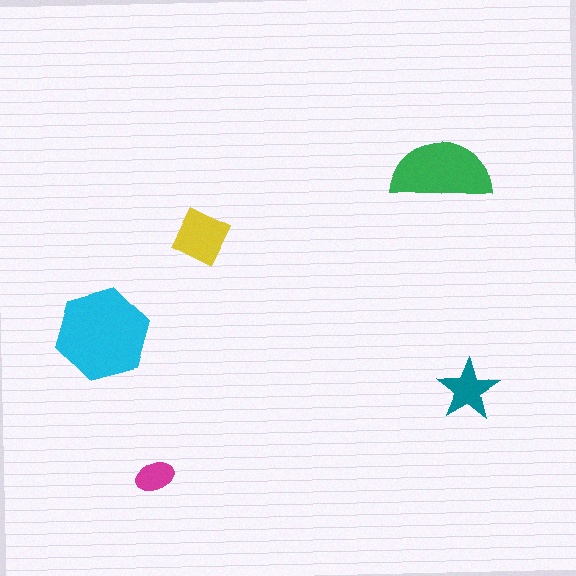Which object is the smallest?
The magenta ellipse.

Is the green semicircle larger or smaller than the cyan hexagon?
Smaller.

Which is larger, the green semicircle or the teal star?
The green semicircle.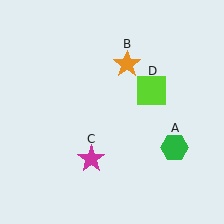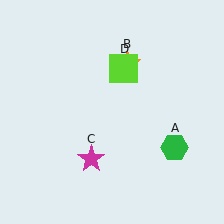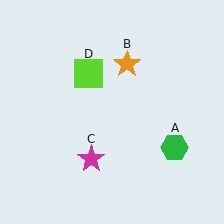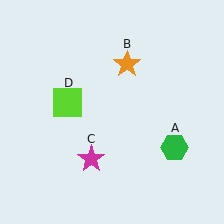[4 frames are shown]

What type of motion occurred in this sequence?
The lime square (object D) rotated counterclockwise around the center of the scene.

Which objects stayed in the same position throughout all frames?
Green hexagon (object A) and orange star (object B) and magenta star (object C) remained stationary.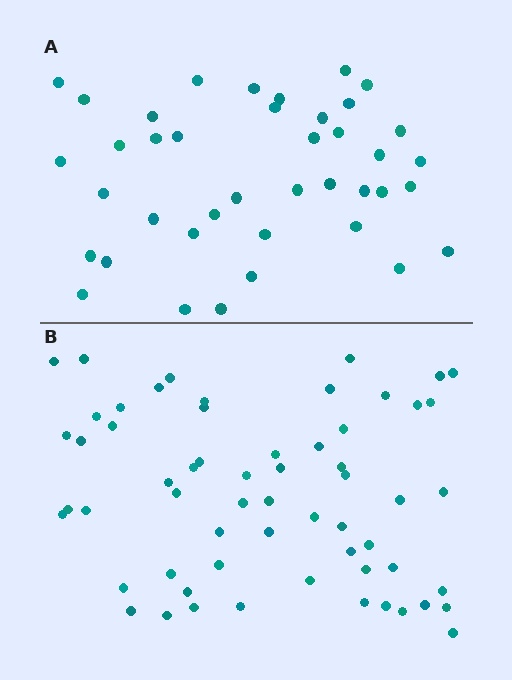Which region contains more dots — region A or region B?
Region B (the bottom region) has more dots.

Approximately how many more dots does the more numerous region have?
Region B has approximately 20 more dots than region A.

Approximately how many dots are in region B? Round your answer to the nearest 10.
About 60 dots.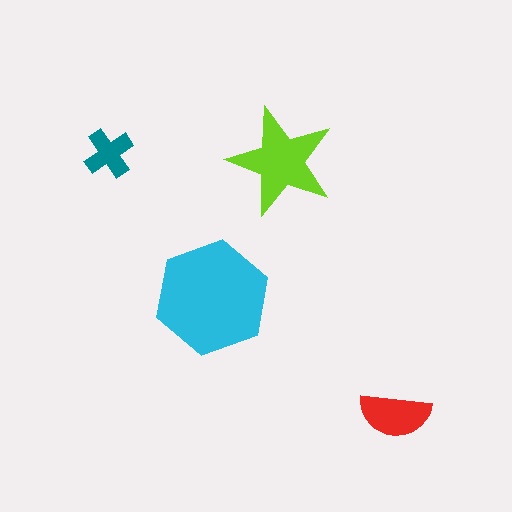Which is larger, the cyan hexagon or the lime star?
The cyan hexagon.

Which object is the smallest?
The teal cross.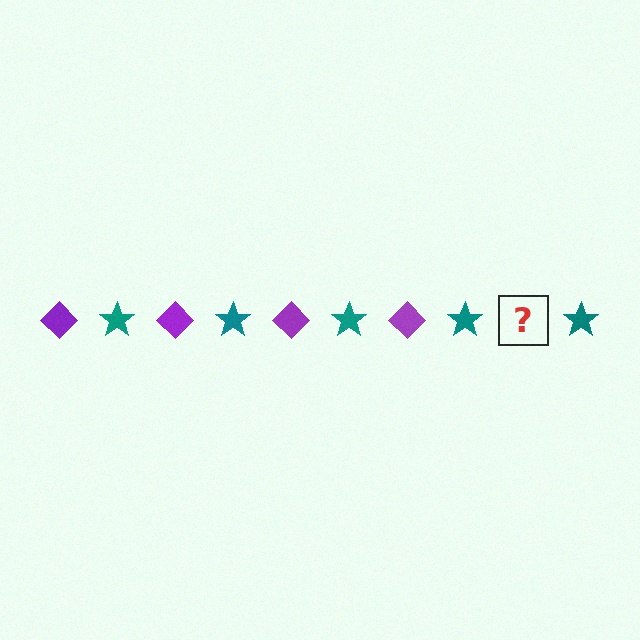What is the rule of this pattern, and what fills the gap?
The rule is that the pattern alternates between purple diamond and teal star. The gap should be filled with a purple diamond.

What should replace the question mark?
The question mark should be replaced with a purple diamond.